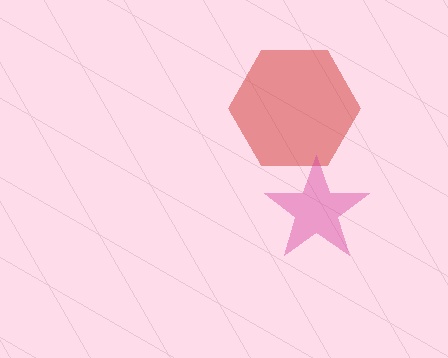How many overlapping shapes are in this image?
There are 2 overlapping shapes in the image.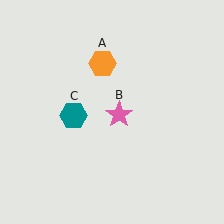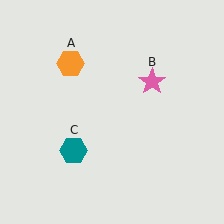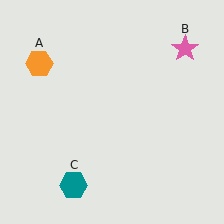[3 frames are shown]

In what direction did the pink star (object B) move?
The pink star (object B) moved up and to the right.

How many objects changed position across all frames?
3 objects changed position: orange hexagon (object A), pink star (object B), teal hexagon (object C).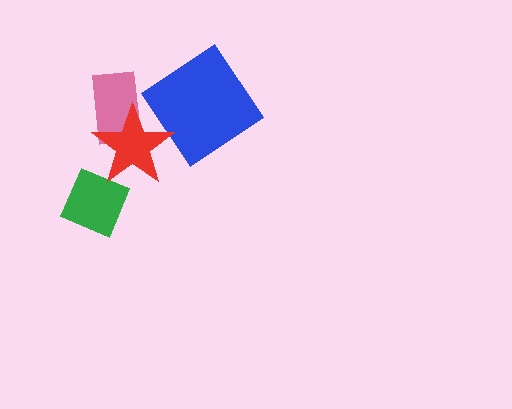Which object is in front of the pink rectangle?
The red star is in front of the pink rectangle.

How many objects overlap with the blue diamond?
0 objects overlap with the blue diamond.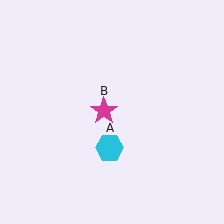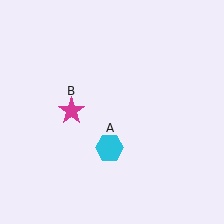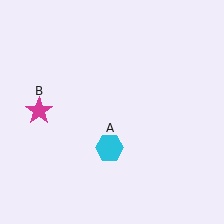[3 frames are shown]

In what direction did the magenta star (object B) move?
The magenta star (object B) moved left.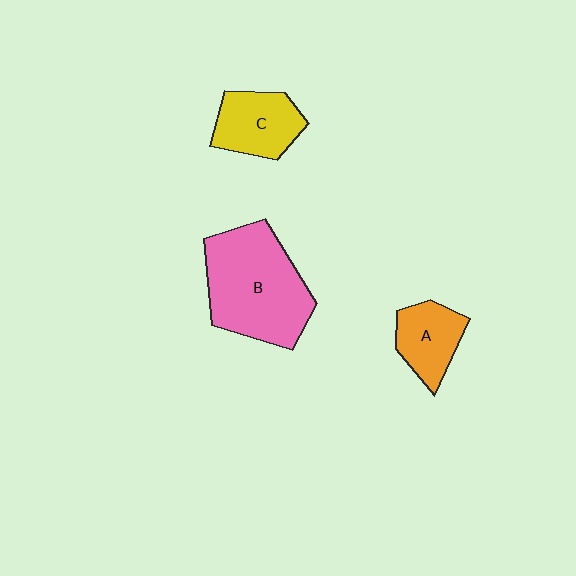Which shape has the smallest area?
Shape A (orange).